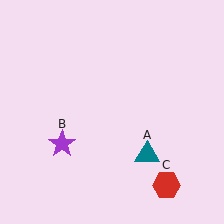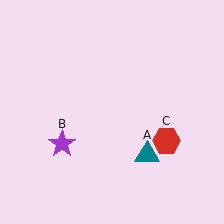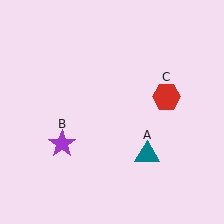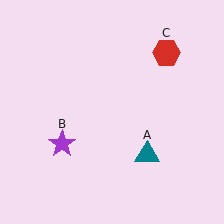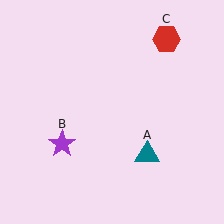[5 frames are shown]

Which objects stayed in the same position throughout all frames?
Teal triangle (object A) and purple star (object B) remained stationary.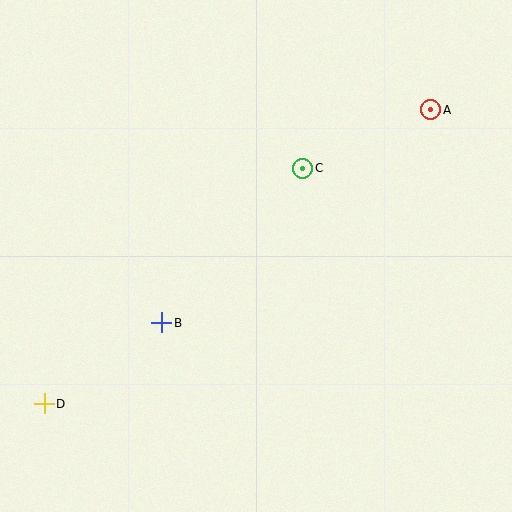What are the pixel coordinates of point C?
Point C is at (303, 168).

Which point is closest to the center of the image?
Point C at (303, 168) is closest to the center.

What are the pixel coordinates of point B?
Point B is at (161, 323).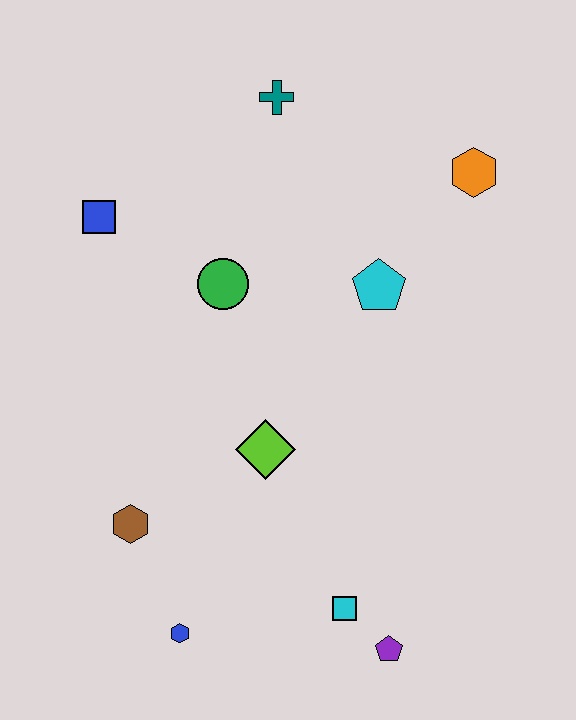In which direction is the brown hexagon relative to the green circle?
The brown hexagon is below the green circle.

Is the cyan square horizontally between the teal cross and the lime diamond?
No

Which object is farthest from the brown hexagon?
The orange hexagon is farthest from the brown hexagon.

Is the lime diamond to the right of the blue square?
Yes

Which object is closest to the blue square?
The green circle is closest to the blue square.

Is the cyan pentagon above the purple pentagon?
Yes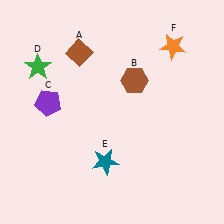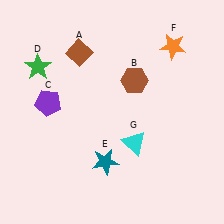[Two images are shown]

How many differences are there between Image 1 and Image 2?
There is 1 difference between the two images.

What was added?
A cyan triangle (G) was added in Image 2.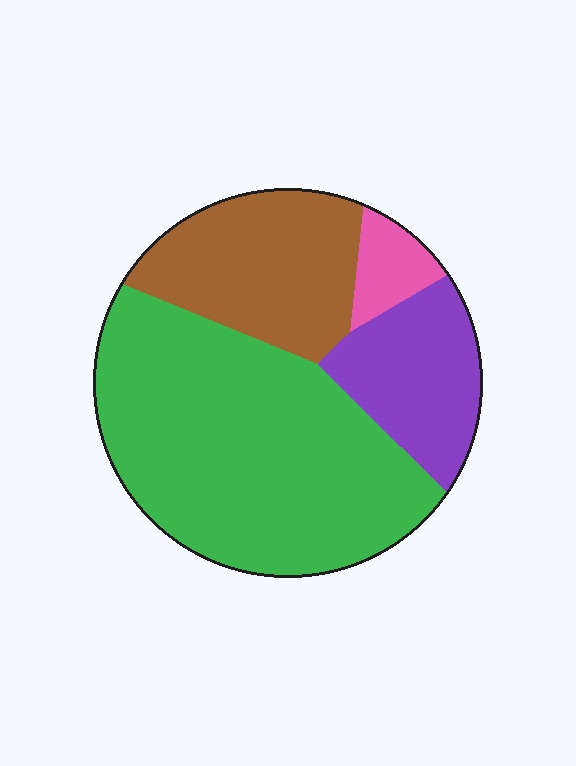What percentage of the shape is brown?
Brown takes up about one quarter (1/4) of the shape.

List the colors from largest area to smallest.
From largest to smallest: green, brown, purple, pink.